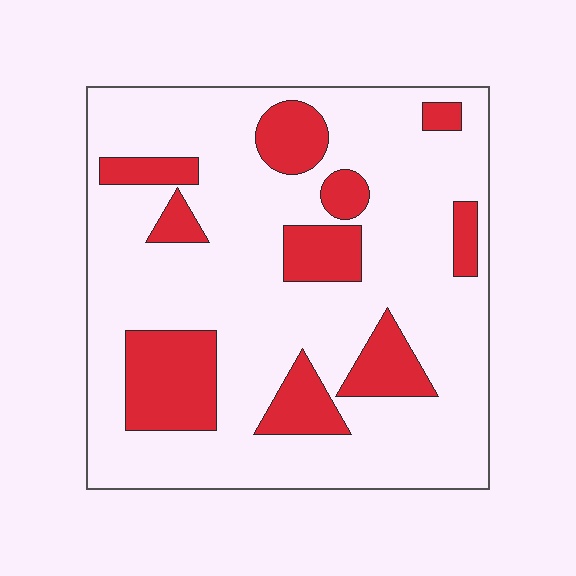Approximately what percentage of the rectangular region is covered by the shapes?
Approximately 25%.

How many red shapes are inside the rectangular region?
10.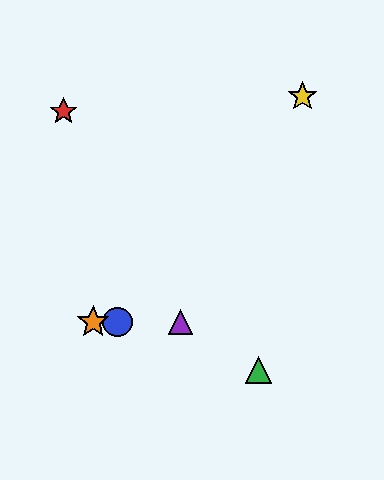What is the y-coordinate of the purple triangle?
The purple triangle is at y≈322.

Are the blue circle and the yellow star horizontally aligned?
No, the blue circle is at y≈322 and the yellow star is at y≈97.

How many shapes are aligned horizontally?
3 shapes (the blue circle, the purple triangle, the orange star) are aligned horizontally.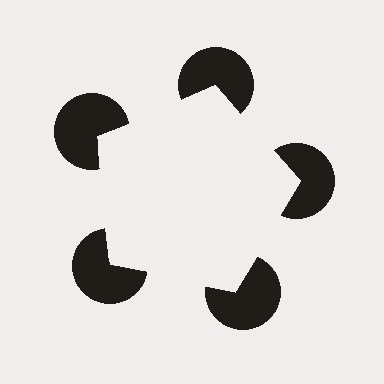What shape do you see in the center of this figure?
An illusory pentagon — its edges are inferred from the aligned wedge cuts in the pac-man discs, not physically drawn.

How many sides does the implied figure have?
5 sides.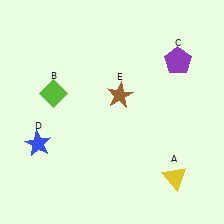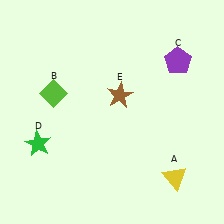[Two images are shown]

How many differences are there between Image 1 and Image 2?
There is 1 difference between the two images.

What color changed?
The star (D) changed from blue in Image 1 to green in Image 2.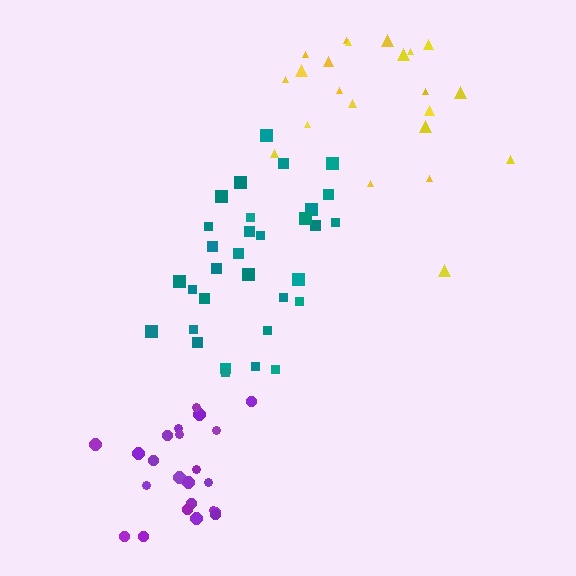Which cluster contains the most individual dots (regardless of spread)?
Teal (32).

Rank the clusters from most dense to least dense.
purple, teal, yellow.